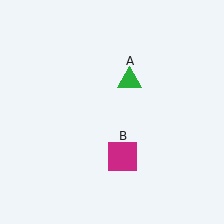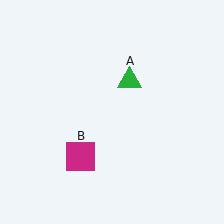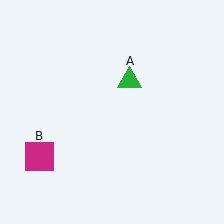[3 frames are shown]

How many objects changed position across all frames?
1 object changed position: magenta square (object B).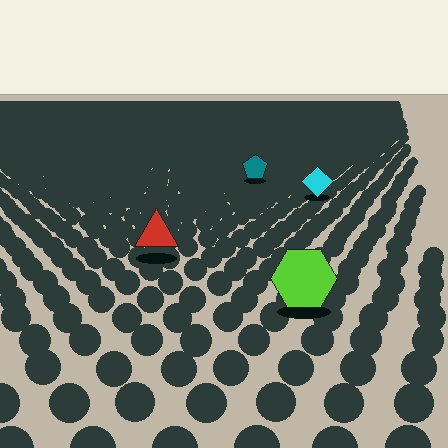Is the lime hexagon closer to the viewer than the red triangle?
Yes. The lime hexagon is closer — you can tell from the texture gradient: the ground texture is coarser near it.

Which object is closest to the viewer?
The lime hexagon is closest. The texture marks near it are larger and more spread out.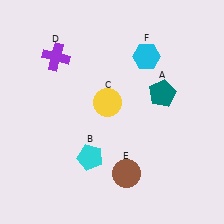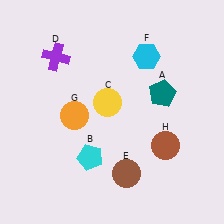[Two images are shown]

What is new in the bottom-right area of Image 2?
A brown circle (H) was added in the bottom-right area of Image 2.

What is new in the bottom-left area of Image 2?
An orange circle (G) was added in the bottom-left area of Image 2.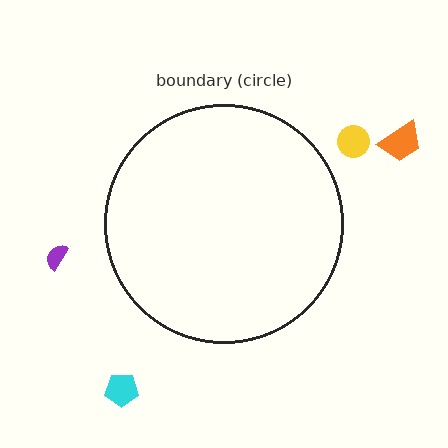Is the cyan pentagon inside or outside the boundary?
Outside.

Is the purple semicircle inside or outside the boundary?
Outside.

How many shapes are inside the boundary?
0 inside, 4 outside.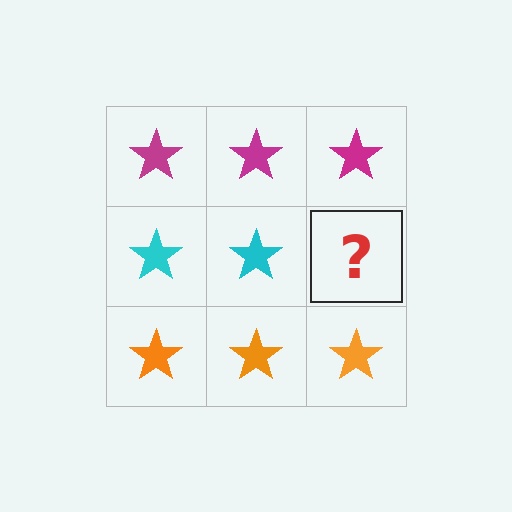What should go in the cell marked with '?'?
The missing cell should contain a cyan star.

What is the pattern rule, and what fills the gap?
The rule is that each row has a consistent color. The gap should be filled with a cyan star.